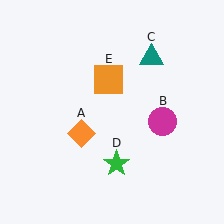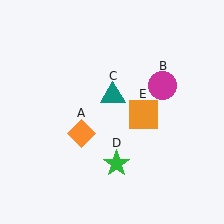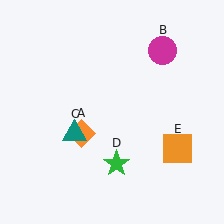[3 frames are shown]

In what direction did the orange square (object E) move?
The orange square (object E) moved down and to the right.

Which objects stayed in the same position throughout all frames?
Orange diamond (object A) and green star (object D) remained stationary.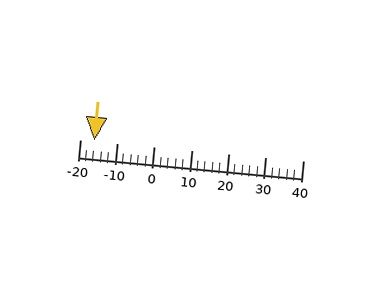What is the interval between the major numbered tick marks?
The major tick marks are spaced 10 units apart.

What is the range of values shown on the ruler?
The ruler shows values from -20 to 40.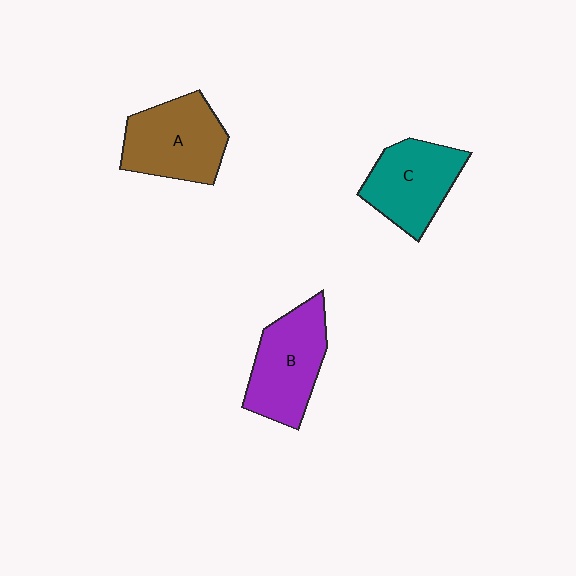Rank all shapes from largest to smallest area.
From largest to smallest: A (brown), B (purple), C (teal).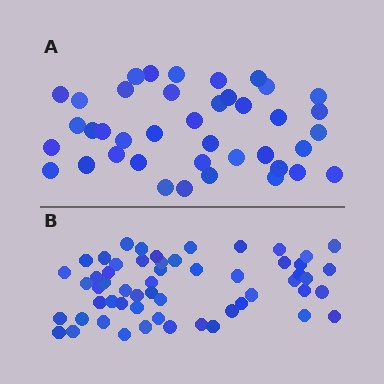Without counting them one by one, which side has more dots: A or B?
Region B (the bottom region) has more dots.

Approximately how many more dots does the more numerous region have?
Region B has approximately 15 more dots than region A.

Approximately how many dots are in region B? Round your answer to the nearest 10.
About 60 dots. (The exact count is 56, which rounds to 60.)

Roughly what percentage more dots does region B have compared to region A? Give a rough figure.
About 40% more.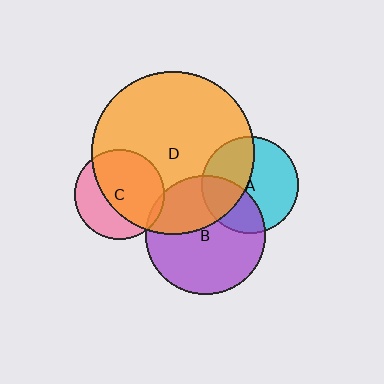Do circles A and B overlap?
Yes.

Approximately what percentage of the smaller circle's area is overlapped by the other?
Approximately 35%.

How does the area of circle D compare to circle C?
Approximately 3.3 times.